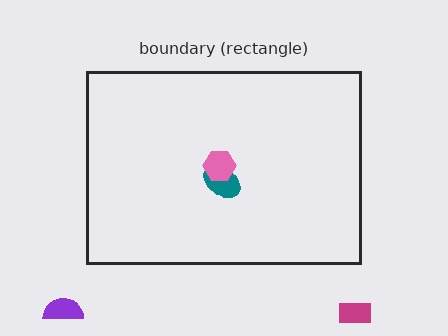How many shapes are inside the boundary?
2 inside, 2 outside.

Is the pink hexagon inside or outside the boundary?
Inside.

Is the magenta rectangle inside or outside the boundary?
Outside.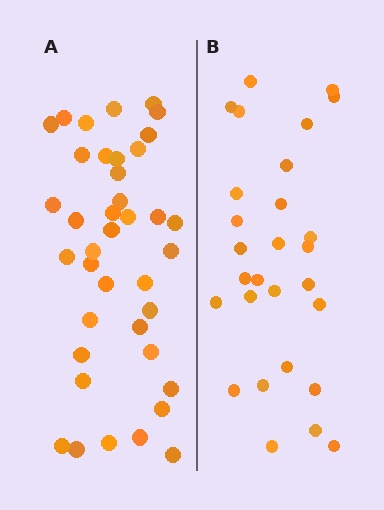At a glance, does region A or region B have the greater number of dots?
Region A (the left region) has more dots.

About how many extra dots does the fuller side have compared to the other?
Region A has roughly 12 or so more dots than region B.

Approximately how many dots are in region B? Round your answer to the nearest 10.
About 30 dots. (The exact count is 28, which rounds to 30.)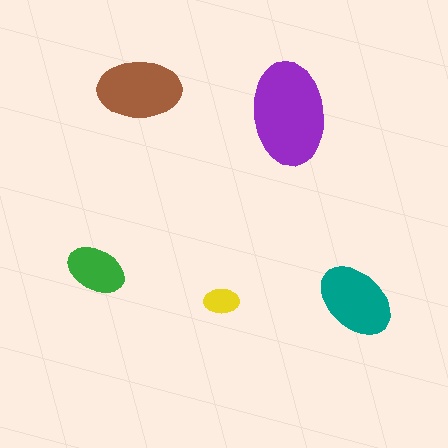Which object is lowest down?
The yellow ellipse is bottommost.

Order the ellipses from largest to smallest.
the purple one, the brown one, the teal one, the green one, the yellow one.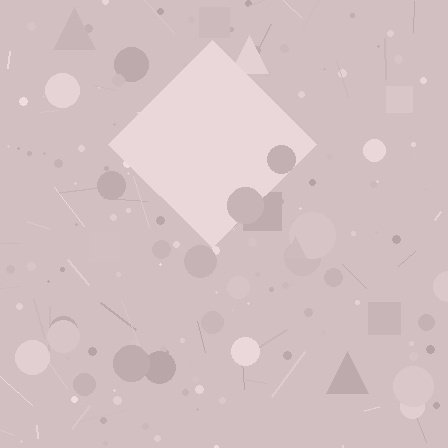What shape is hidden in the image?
A diamond is hidden in the image.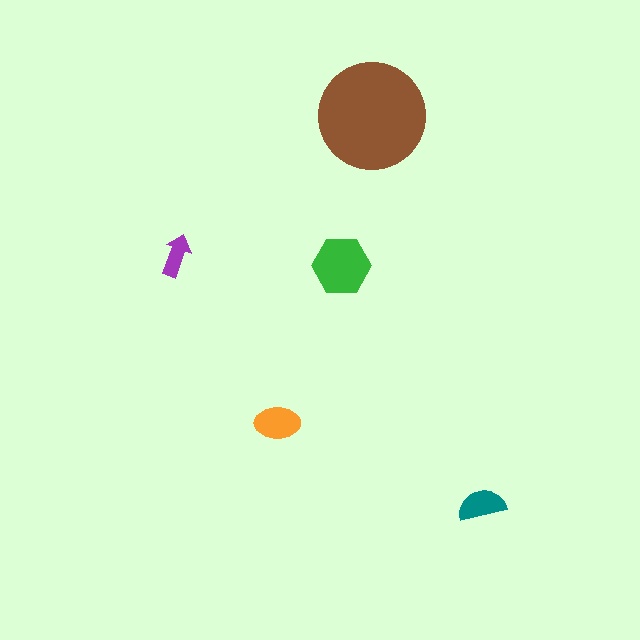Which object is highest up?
The brown circle is topmost.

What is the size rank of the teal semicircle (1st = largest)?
4th.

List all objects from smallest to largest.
The purple arrow, the teal semicircle, the orange ellipse, the green hexagon, the brown circle.